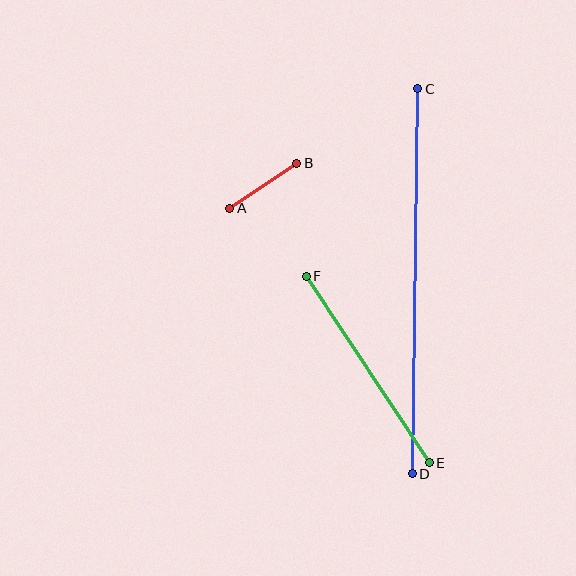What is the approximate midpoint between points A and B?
The midpoint is at approximately (263, 186) pixels.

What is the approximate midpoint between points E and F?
The midpoint is at approximately (368, 369) pixels.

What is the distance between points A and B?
The distance is approximately 81 pixels.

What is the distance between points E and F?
The distance is approximately 224 pixels.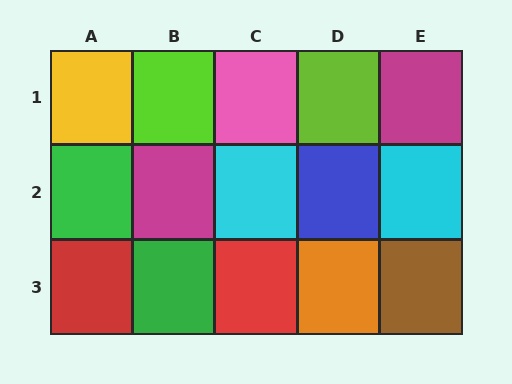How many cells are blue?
1 cell is blue.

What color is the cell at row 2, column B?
Magenta.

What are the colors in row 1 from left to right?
Yellow, lime, pink, lime, magenta.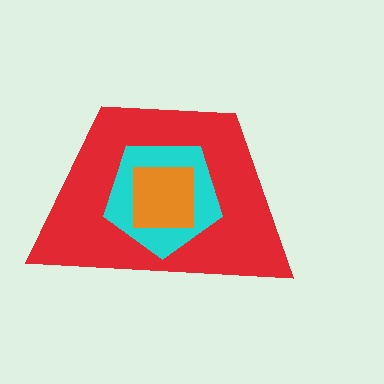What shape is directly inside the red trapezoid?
The cyan pentagon.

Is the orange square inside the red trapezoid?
Yes.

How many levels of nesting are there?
3.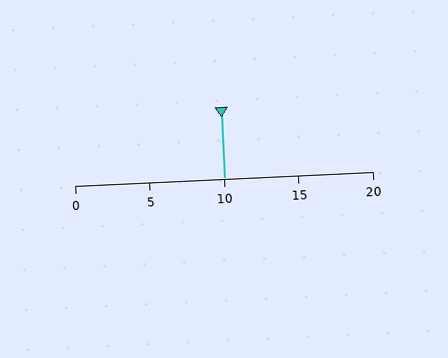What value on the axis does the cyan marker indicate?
The marker indicates approximately 10.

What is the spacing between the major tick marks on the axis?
The major ticks are spaced 5 apart.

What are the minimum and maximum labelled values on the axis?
The axis runs from 0 to 20.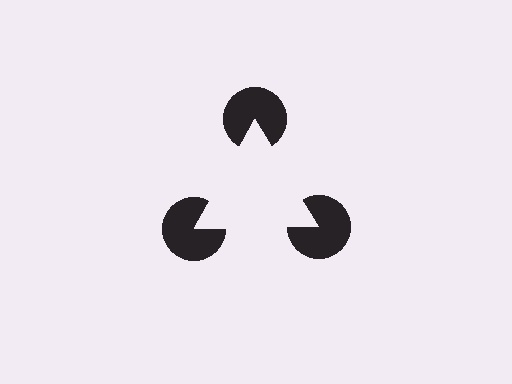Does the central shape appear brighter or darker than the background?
It typically appears slightly brighter than the background, even though no actual brightness change is drawn.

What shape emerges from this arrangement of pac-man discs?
An illusory triangle — its edges are inferred from the aligned wedge cuts in the pac-man discs, not physically drawn.